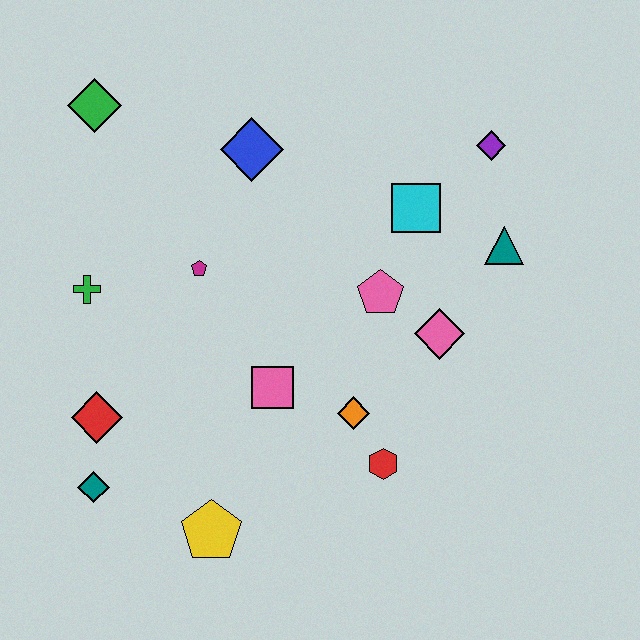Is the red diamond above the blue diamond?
No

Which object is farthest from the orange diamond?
The green diamond is farthest from the orange diamond.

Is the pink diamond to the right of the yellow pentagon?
Yes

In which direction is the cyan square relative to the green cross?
The cyan square is to the right of the green cross.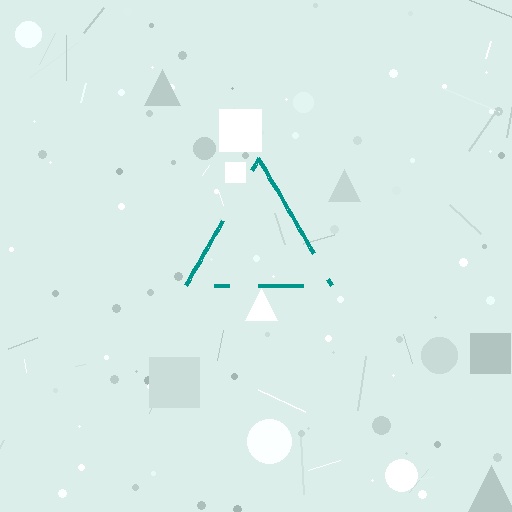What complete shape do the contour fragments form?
The contour fragments form a triangle.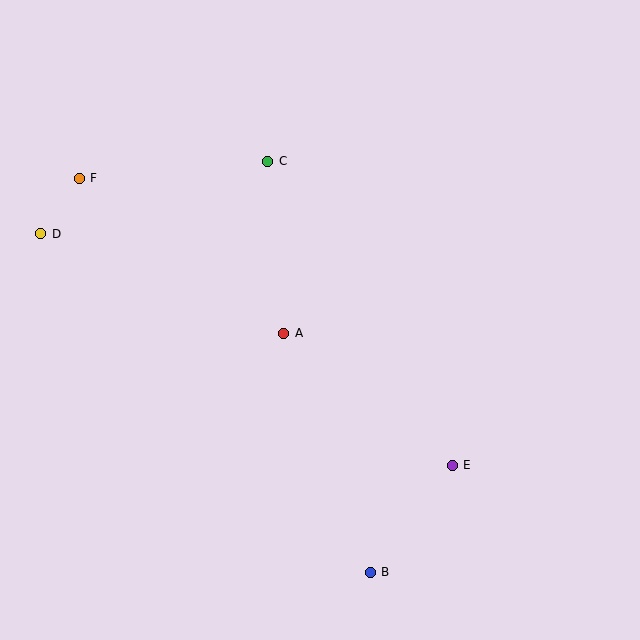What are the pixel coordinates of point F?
Point F is at (79, 178).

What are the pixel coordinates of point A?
Point A is at (284, 333).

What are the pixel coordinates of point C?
Point C is at (268, 161).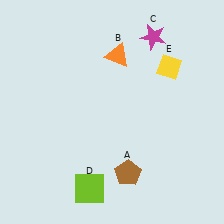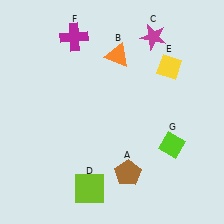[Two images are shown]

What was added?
A magenta cross (F), a lime diamond (G) were added in Image 2.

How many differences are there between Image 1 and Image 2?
There are 2 differences between the two images.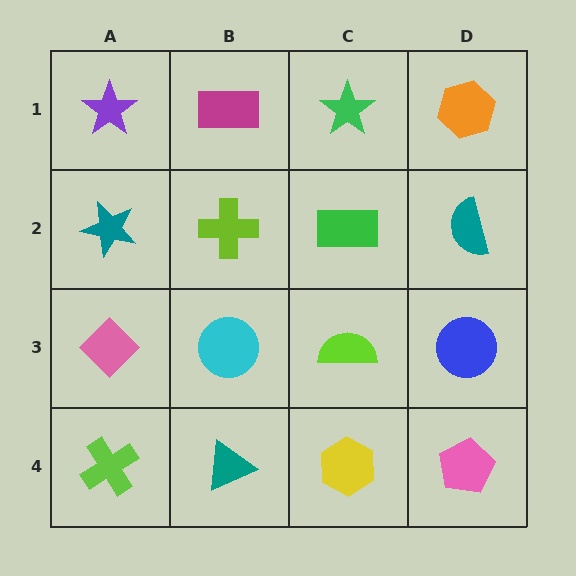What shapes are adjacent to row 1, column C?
A green rectangle (row 2, column C), a magenta rectangle (row 1, column B), an orange hexagon (row 1, column D).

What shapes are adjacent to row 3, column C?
A green rectangle (row 2, column C), a yellow hexagon (row 4, column C), a cyan circle (row 3, column B), a blue circle (row 3, column D).